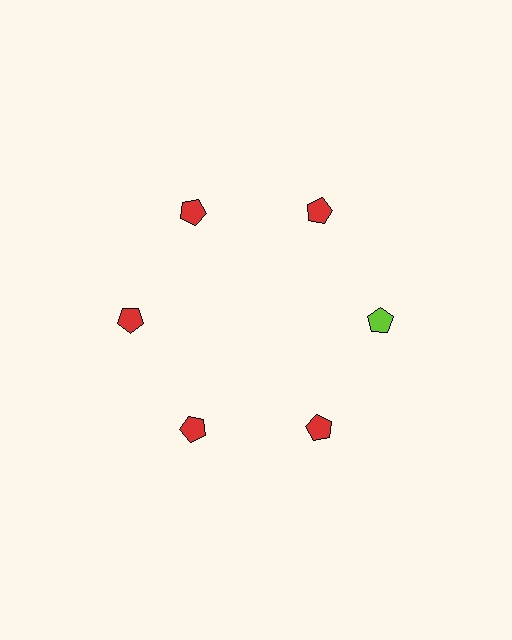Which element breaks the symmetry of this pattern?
The lime pentagon at roughly the 3 o'clock position breaks the symmetry. All other shapes are red pentagons.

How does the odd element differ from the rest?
It has a different color: lime instead of red.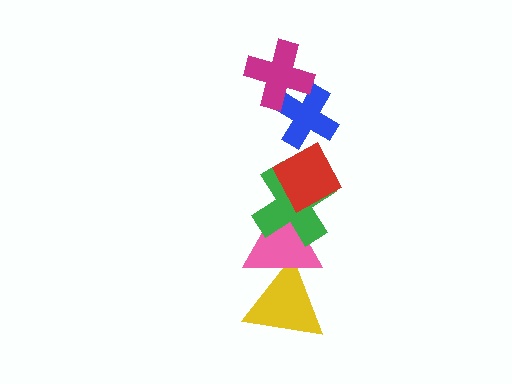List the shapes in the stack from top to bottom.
From top to bottom: the magenta cross, the blue cross, the red diamond, the green cross, the pink triangle, the yellow triangle.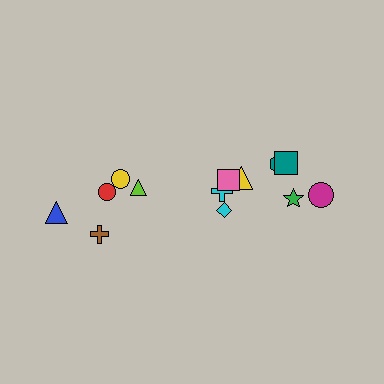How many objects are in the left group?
There are 5 objects.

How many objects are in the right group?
There are 8 objects.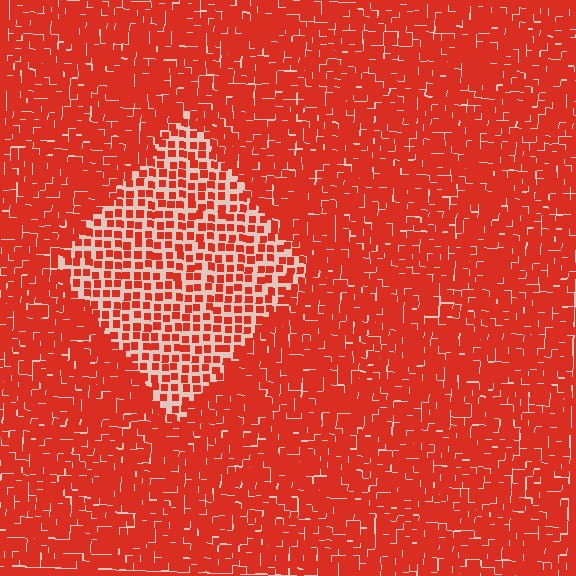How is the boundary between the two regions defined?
The boundary is defined by a change in element density (approximately 2.1x ratio). All elements are the same color, size, and shape.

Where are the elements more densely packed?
The elements are more densely packed outside the diamond boundary.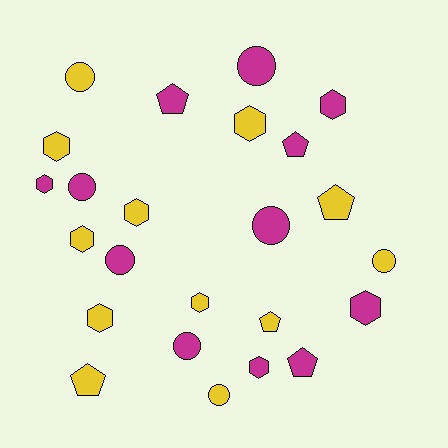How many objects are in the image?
There are 24 objects.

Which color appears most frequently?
Yellow, with 12 objects.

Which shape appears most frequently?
Hexagon, with 10 objects.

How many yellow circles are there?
There are 3 yellow circles.